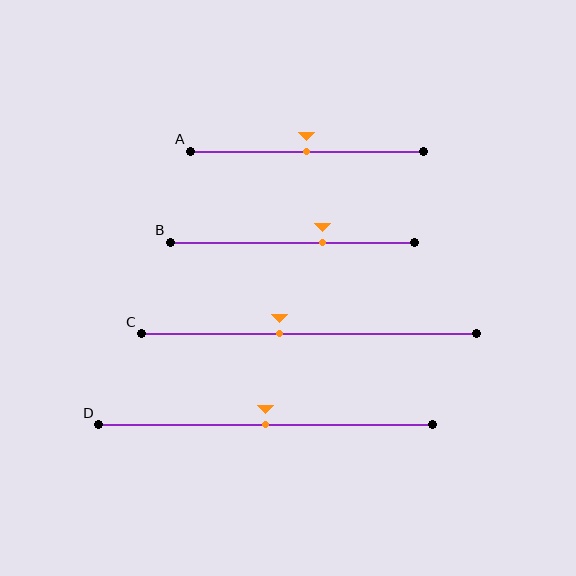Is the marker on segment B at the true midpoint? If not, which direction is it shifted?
No, the marker on segment B is shifted to the right by about 12% of the segment length.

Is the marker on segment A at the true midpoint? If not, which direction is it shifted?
Yes, the marker on segment A is at the true midpoint.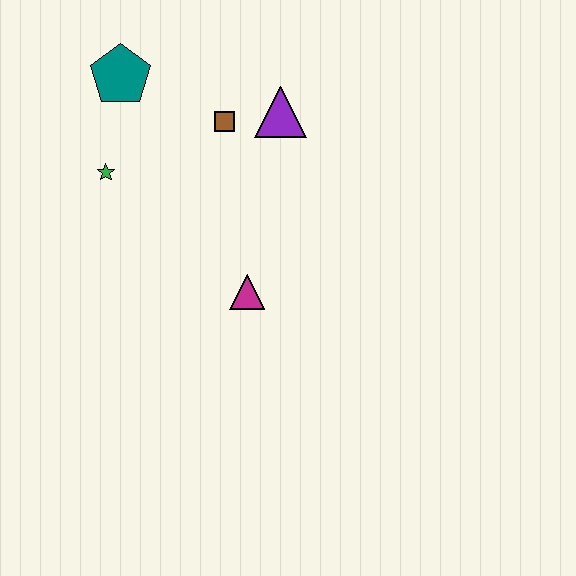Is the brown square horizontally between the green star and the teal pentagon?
No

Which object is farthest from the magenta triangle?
The teal pentagon is farthest from the magenta triangle.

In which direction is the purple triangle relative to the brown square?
The purple triangle is to the right of the brown square.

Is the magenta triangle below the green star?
Yes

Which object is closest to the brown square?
The purple triangle is closest to the brown square.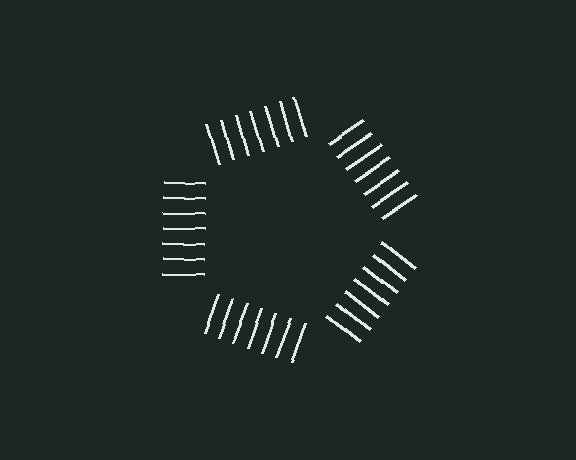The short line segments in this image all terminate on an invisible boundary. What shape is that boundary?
An illusory pentagon — the line segments terminate on its edges but no continuous stroke is drawn.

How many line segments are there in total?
35 — 7 along each of the 5 edges.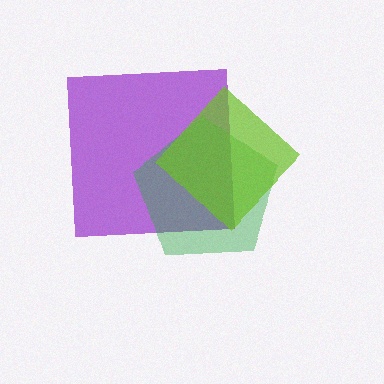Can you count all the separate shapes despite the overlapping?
Yes, there are 3 separate shapes.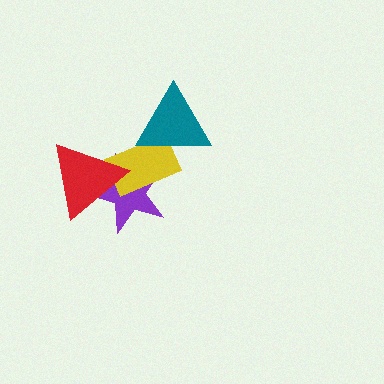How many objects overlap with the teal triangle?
1 object overlaps with the teal triangle.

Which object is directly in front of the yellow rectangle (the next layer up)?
The teal triangle is directly in front of the yellow rectangle.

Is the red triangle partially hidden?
No, no other shape covers it.